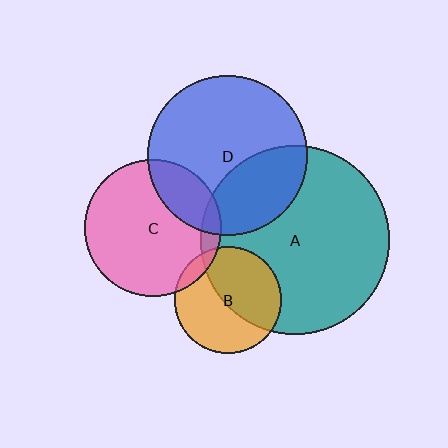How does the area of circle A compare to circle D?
Approximately 1.4 times.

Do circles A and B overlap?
Yes.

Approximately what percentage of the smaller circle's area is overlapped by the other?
Approximately 50%.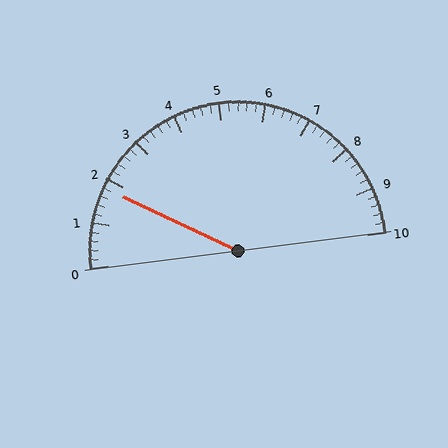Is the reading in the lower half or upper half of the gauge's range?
The reading is in the lower half of the range (0 to 10).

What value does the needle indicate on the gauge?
The needle indicates approximately 1.8.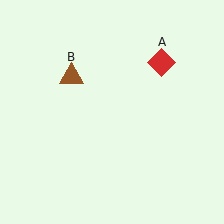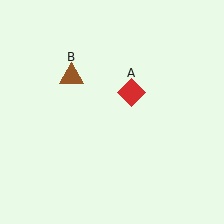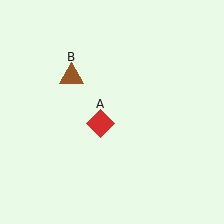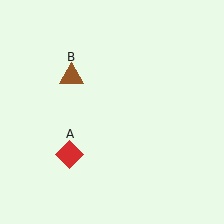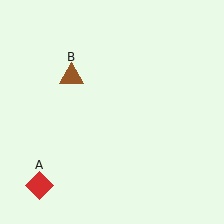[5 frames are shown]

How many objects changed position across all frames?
1 object changed position: red diamond (object A).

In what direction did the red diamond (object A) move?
The red diamond (object A) moved down and to the left.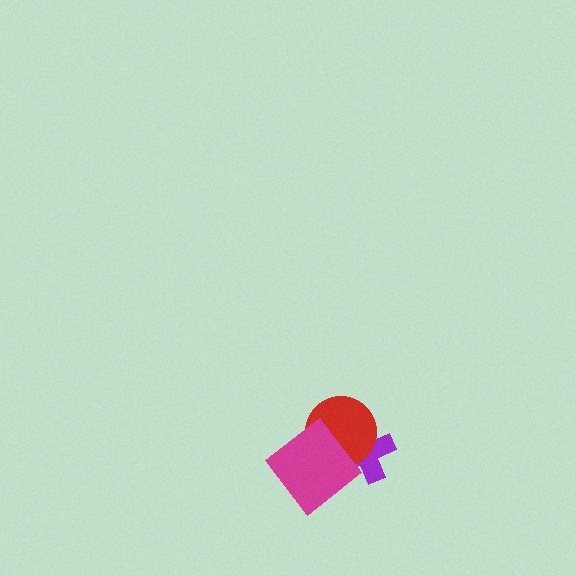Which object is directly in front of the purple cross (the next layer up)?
The red circle is directly in front of the purple cross.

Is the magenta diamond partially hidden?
No, no other shape covers it.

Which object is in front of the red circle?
The magenta diamond is in front of the red circle.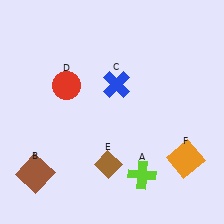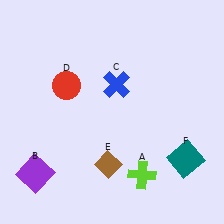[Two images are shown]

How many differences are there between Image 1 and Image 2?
There are 2 differences between the two images.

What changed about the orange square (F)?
In Image 1, F is orange. In Image 2, it changed to teal.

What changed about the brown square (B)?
In Image 1, B is brown. In Image 2, it changed to purple.